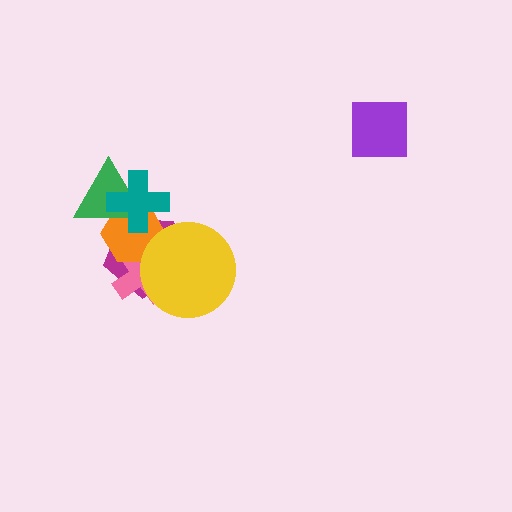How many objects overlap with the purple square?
0 objects overlap with the purple square.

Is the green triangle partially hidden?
Yes, it is partially covered by another shape.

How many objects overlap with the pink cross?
3 objects overlap with the pink cross.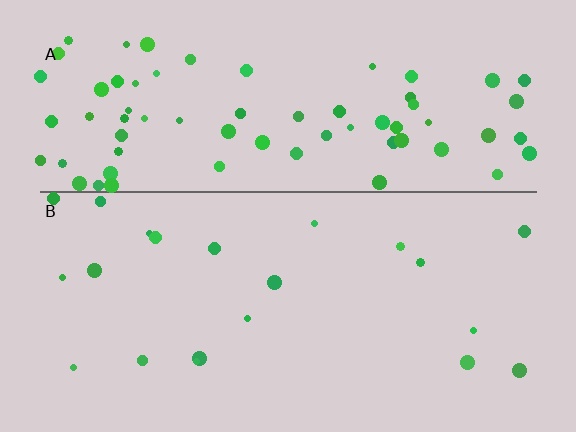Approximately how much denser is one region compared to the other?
Approximately 3.5× — region A over region B.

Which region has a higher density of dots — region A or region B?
A (the top).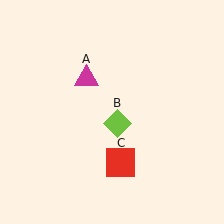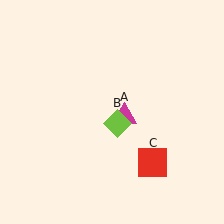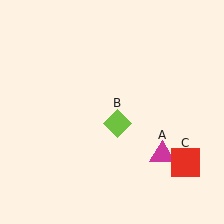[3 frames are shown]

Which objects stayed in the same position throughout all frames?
Lime diamond (object B) remained stationary.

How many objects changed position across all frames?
2 objects changed position: magenta triangle (object A), red square (object C).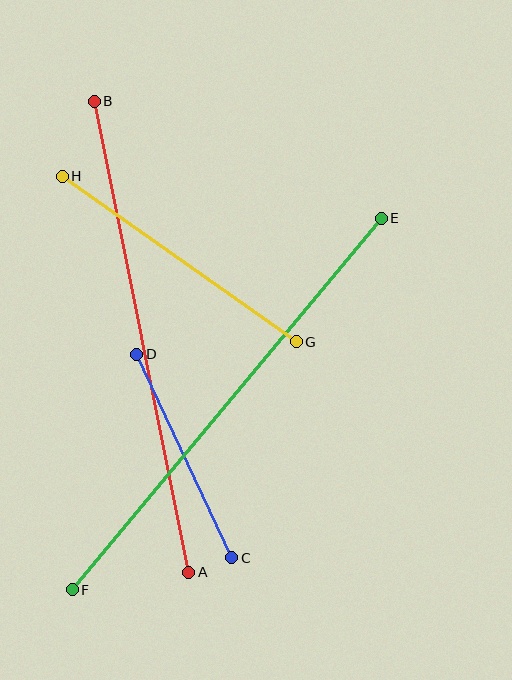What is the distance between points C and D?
The distance is approximately 225 pixels.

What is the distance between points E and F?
The distance is approximately 483 pixels.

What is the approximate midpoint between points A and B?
The midpoint is at approximately (141, 337) pixels.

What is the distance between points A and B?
The distance is approximately 480 pixels.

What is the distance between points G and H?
The distance is approximately 287 pixels.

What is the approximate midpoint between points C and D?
The midpoint is at approximately (184, 456) pixels.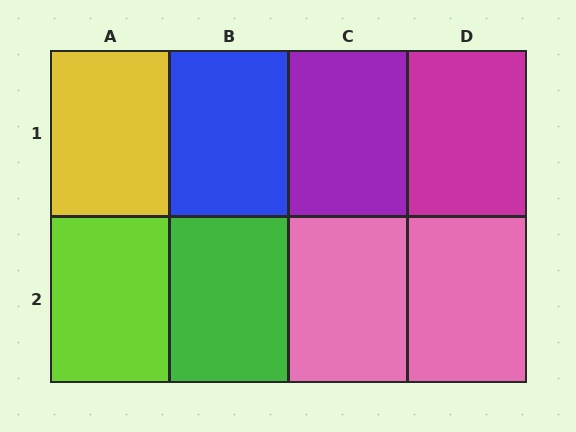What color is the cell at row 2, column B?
Green.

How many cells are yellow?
1 cell is yellow.